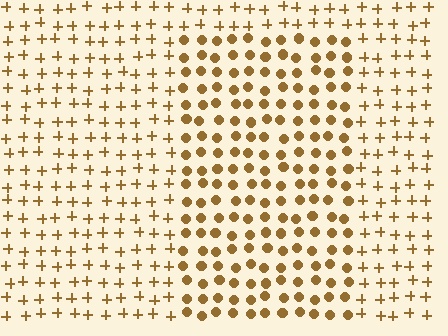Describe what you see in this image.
The image is filled with small brown elements arranged in a uniform grid. A rectangle-shaped region contains circles, while the surrounding area contains plus signs. The boundary is defined purely by the change in element shape.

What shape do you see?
I see a rectangle.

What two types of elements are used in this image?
The image uses circles inside the rectangle region and plus signs outside it.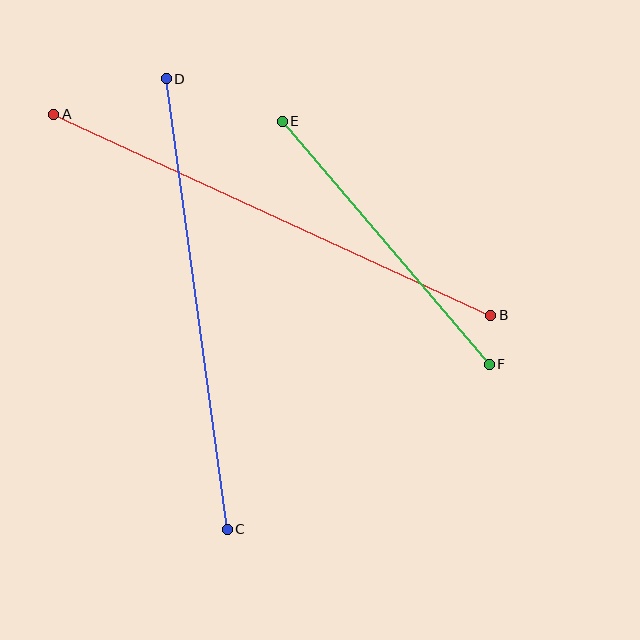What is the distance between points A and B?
The distance is approximately 481 pixels.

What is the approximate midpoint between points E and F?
The midpoint is at approximately (386, 243) pixels.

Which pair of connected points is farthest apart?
Points A and B are farthest apart.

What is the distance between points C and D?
The distance is approximately 455 pixels.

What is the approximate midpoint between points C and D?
The midpoint is at approximately (197, 304) pixels.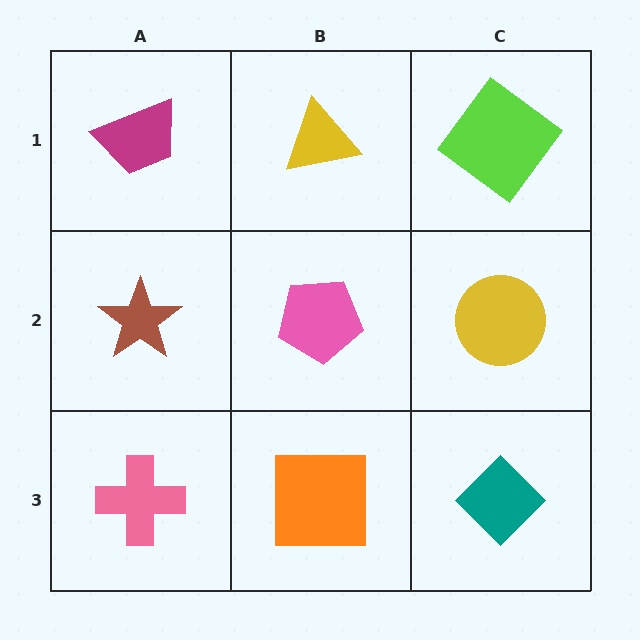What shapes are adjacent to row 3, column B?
A pink pentagon (row 2, column B), a pink cross (row 3, column A), a teal diamond (row 3, column C).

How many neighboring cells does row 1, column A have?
2.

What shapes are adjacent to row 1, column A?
A brown star (row 2, column A), a yellow triangle (row 1, column B).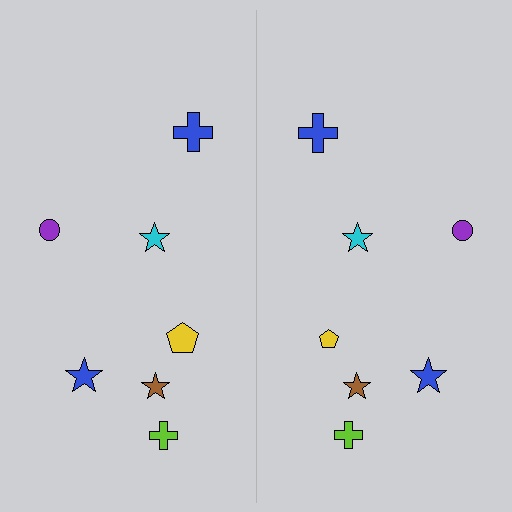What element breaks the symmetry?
The yellow pentagon on the right side has a different size than its mirror counterpart.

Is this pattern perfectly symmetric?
No, the pattern is not perfectly symmetric. The yellow pentagon on the right side has a different size than its mirror counterpart.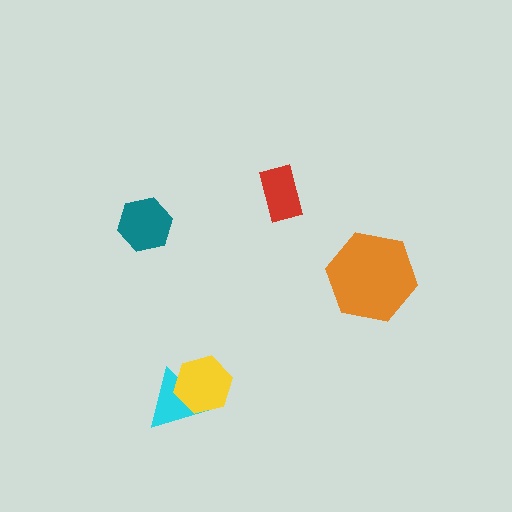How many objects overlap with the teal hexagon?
0 objects overlap with the teal hexagon.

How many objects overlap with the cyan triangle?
1 object overlaps with the cyan triangle.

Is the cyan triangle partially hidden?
Yes, it is partially covered by another shape.